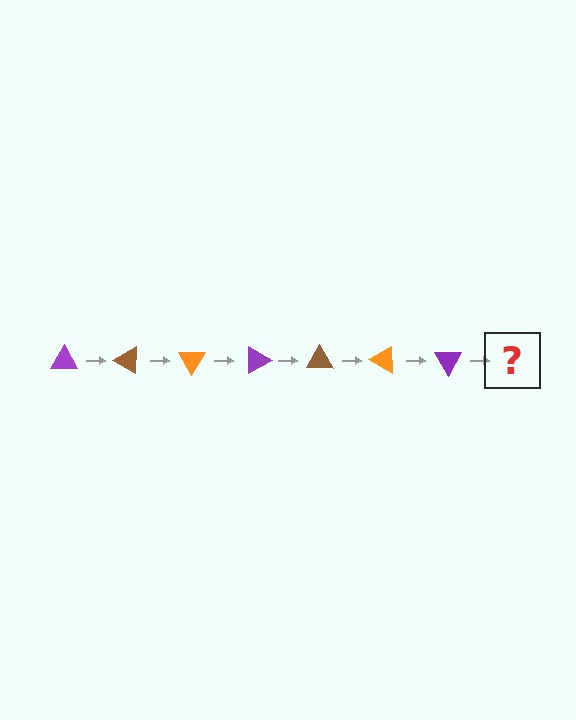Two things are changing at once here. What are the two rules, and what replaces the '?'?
The two rules are that it rotates 30 degrees each step and the color cycles through purple, brown, and orange. The '?' should be a brown triangle, rotated 210 degrees from the start.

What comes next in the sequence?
The next element should be a brown triangle, rotated 210 degrees from the start.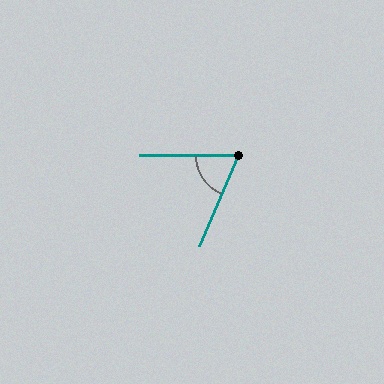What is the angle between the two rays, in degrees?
Approximately 67 degrees.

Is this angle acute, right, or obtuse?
It is acute.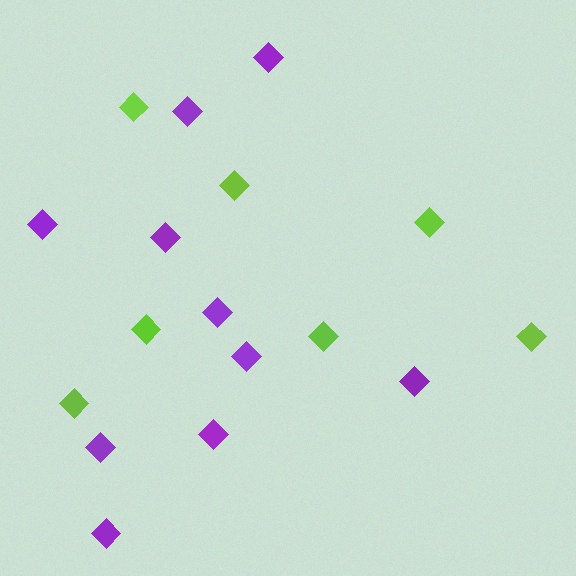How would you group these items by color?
There are 2 groups: one group of purple diamonds (10) and one group of lime diamonds (7).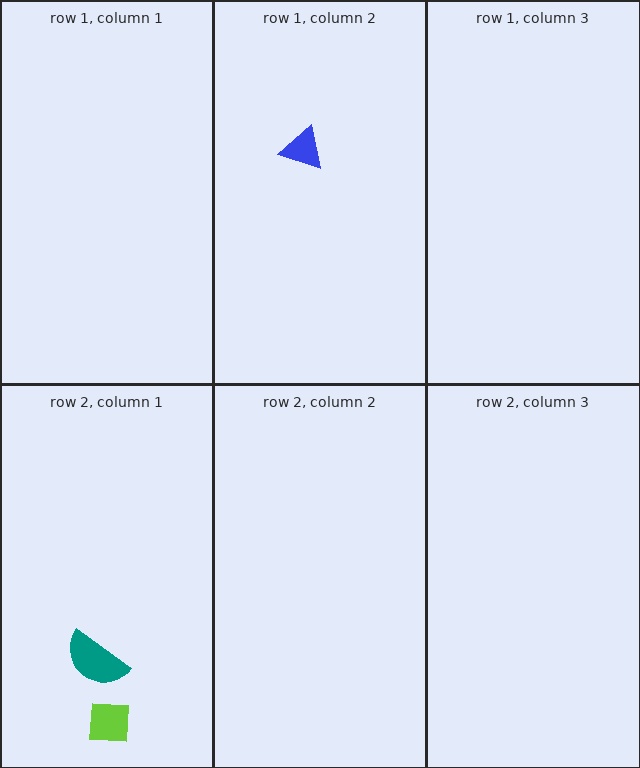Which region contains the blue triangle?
The row 1, column 2 region.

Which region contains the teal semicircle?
The row 2, column 1 region.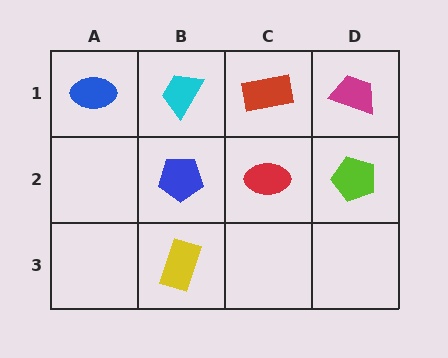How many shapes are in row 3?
1 shape.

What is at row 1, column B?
A cyan trapezoid.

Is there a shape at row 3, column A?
No, that cell is empty.